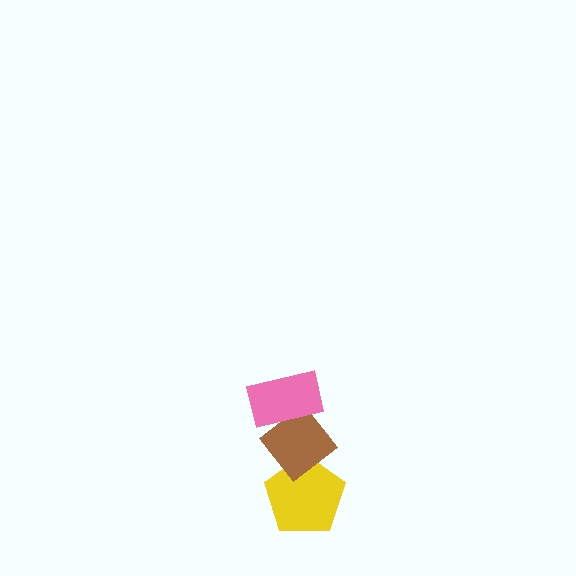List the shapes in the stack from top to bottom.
From top to bottom: the pink rectangle, the brown diamond, the yellow pentagon.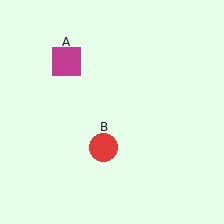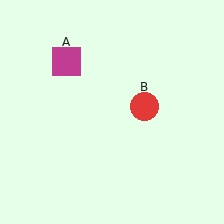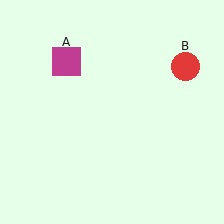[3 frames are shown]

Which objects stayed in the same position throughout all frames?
Magenta square (object A) remained stationary.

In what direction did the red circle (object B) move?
The red circle (object B) moved up and to the right.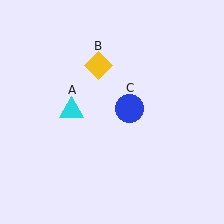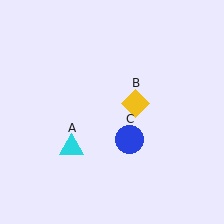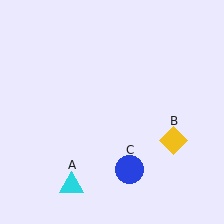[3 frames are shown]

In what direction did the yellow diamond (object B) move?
The yellow diamond (object B) moved down and to the right.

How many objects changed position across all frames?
3 objects changed position: cyan triangle (object A), yellow diamond (object B), blue circle (object C).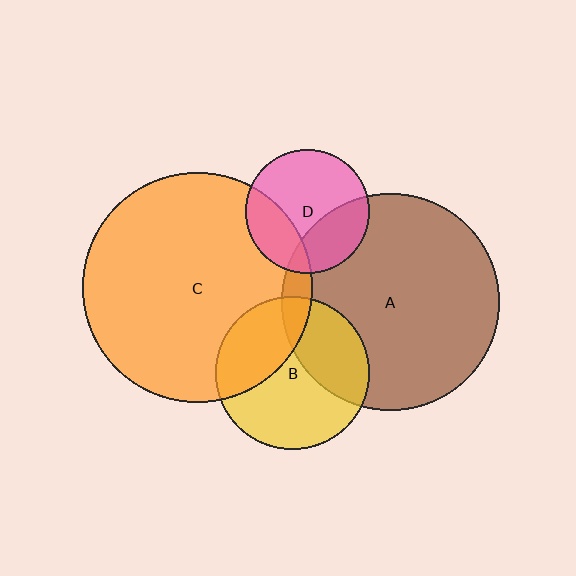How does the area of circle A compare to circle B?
Approximately 2.0 times.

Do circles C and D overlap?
Yes.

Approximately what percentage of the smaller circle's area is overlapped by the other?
Approximately 25%.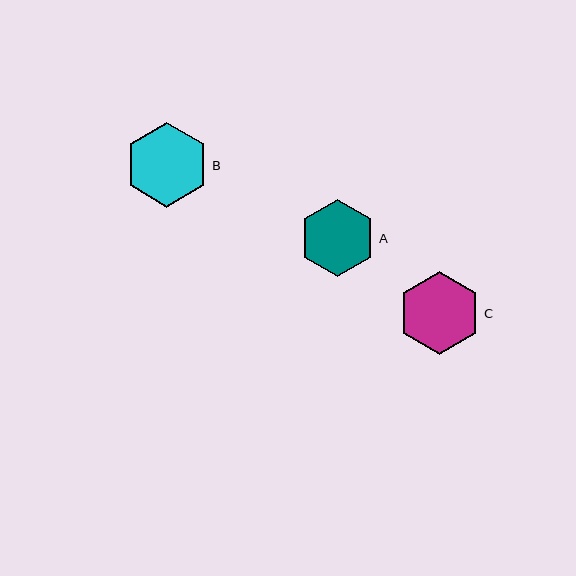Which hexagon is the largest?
Hexagon B is the largest with a size of approximately 84 pixels.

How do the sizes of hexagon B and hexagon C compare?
Hexagon B and hexagon C are approximately the same size.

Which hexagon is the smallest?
Hexagon A is the smallest with a size of approximately 77 pixels.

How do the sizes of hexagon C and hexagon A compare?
Hexagon C and hexagon A are approximately the same size.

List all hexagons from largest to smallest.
From largest to smallest: B, C, A.